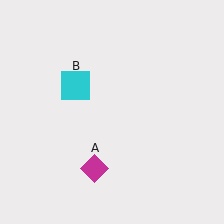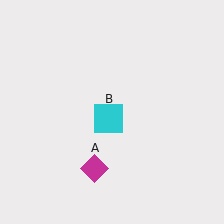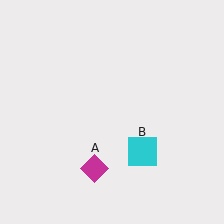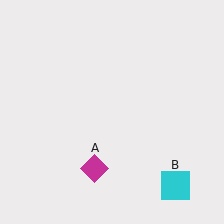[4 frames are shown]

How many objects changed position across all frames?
1 object changed position: cyan square (object B).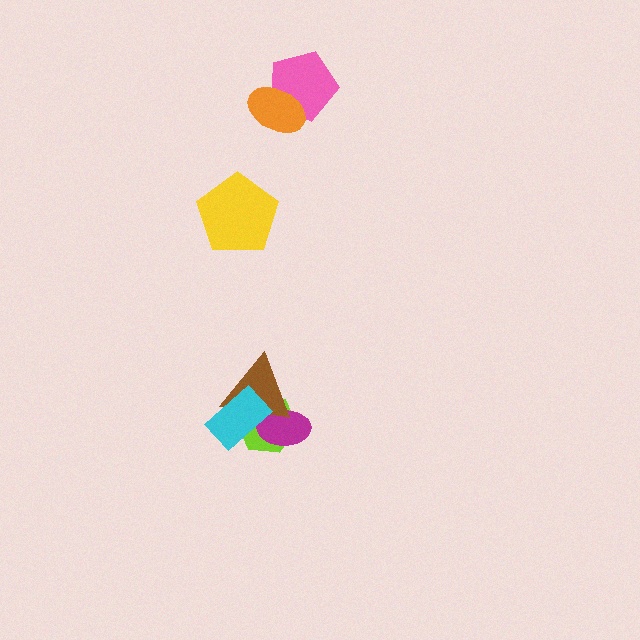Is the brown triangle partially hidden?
Yes, it is partially covered by another shape.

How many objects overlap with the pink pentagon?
1 object overlaps with the pink pentagon.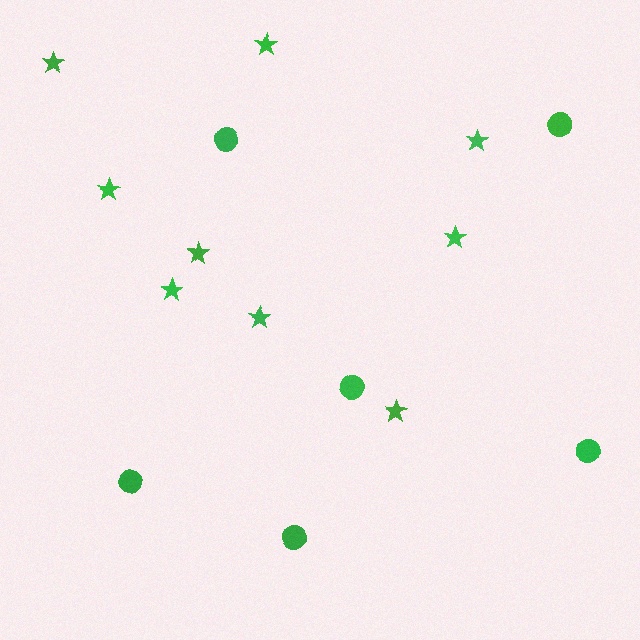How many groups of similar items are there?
There are 2 groups: one group of stars (9) and one group of circles (6).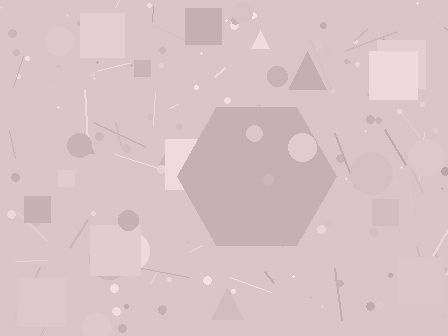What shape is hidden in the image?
A hexagon is hidden in the image.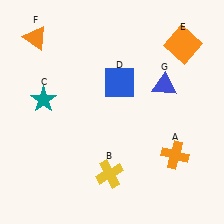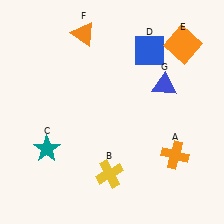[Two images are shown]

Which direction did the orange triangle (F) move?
The orange triangle (F) moved right.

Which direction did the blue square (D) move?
The blue square (D) moved up.